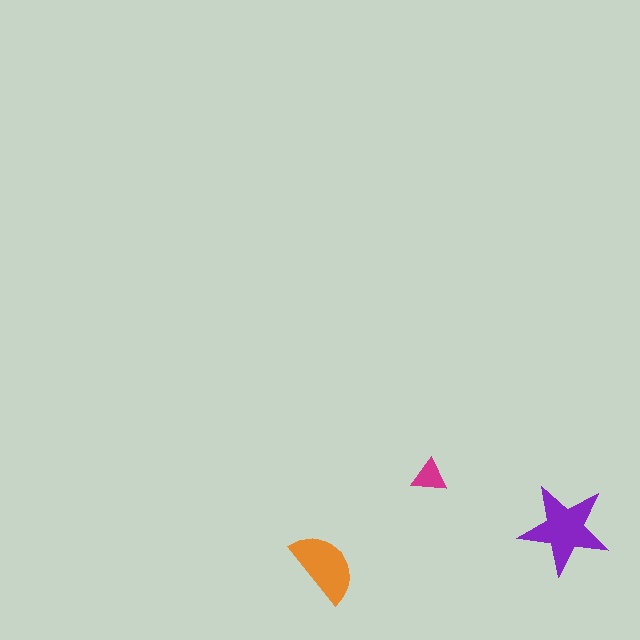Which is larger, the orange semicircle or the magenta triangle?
The orange semicircle.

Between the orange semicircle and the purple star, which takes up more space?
The purple star.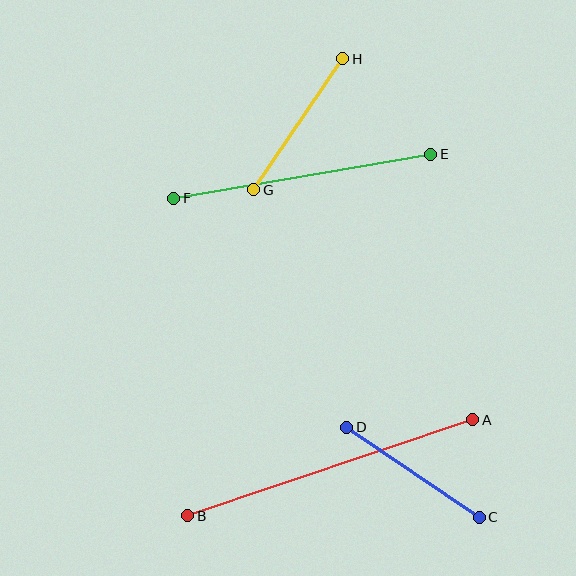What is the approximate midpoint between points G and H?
The midpoint is at approximately (298, 124) pixels.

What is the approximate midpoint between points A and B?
The midpoint is at approximately (330, 468) pixels.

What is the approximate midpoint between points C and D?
The midpoint is at approximately (413, 472) pixels.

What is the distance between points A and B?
The distance is approximately 300 pixels.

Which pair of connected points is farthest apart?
Points A and B are farthest apart.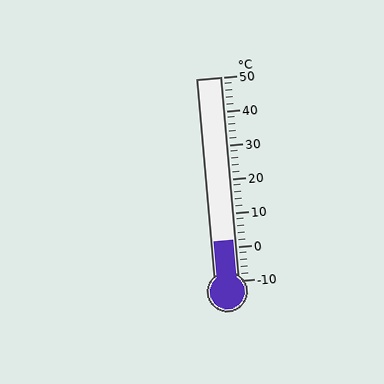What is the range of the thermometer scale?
The thermometer scale ranges from -10°C to 50°C.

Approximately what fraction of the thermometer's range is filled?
The thermometer is filled to approximately 20% of its range.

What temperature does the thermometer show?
The thermometer shows approximately 2°C.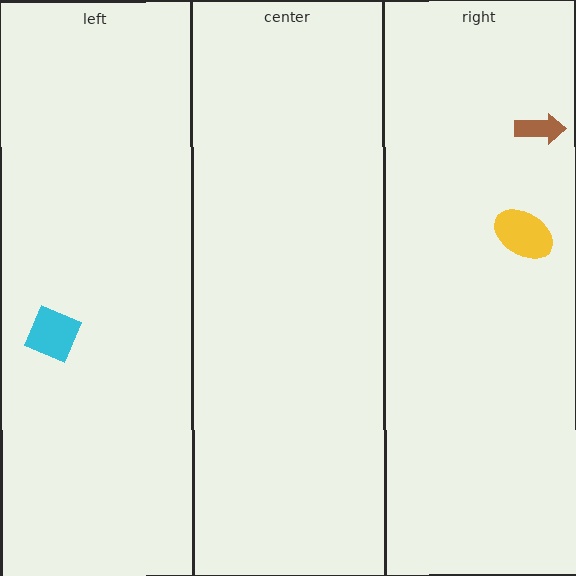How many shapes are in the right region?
2.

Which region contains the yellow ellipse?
The right region.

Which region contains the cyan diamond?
The left region.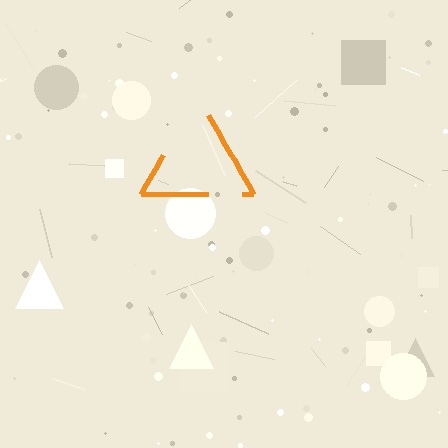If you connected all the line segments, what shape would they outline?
They would outline a triangle.